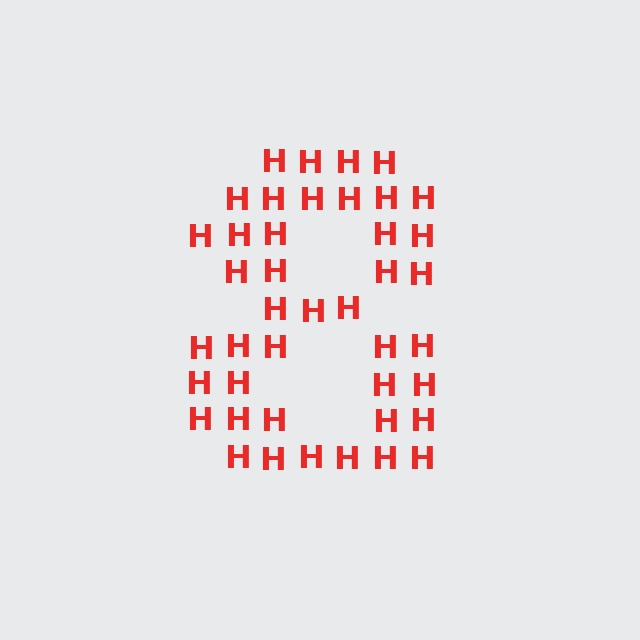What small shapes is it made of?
It is made of small letter H's.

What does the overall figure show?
The overall figure shows the digit 8.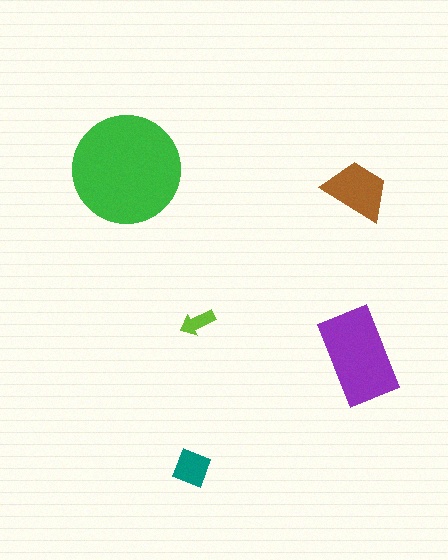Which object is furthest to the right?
The purple rectangle is rightmost.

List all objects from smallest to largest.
The lime arrow, the teal square, the brown trapezoid, the purple rectangle, the green circle.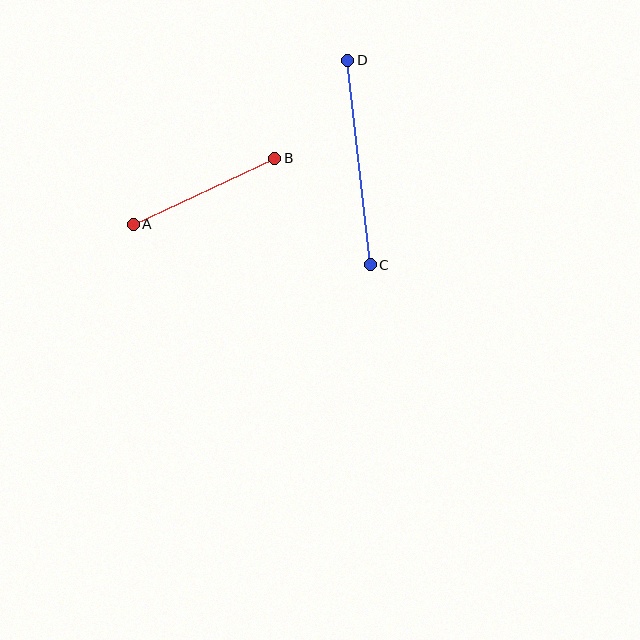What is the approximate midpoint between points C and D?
The midpoint is at approximately (359, 163) pixels.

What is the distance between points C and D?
The distance is approximately 206 pixels.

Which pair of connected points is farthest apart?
Points C and D are farthest apart.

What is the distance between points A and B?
The distance is approximately 156 pixels.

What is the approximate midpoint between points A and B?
The midpoint is at approximately (204, 191) pixels.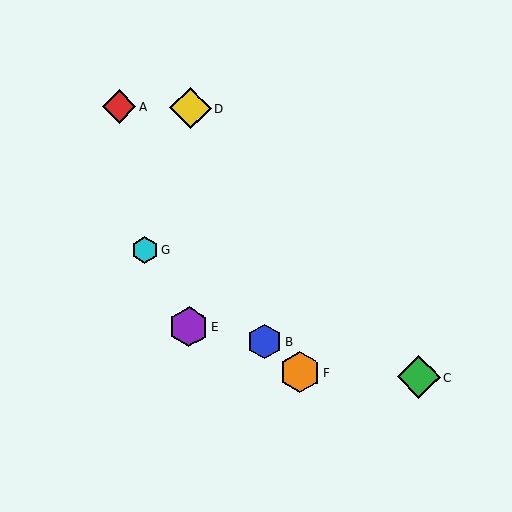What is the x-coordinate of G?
Object G is at x≈145.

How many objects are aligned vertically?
2 objects (D, E) are aligned vertically.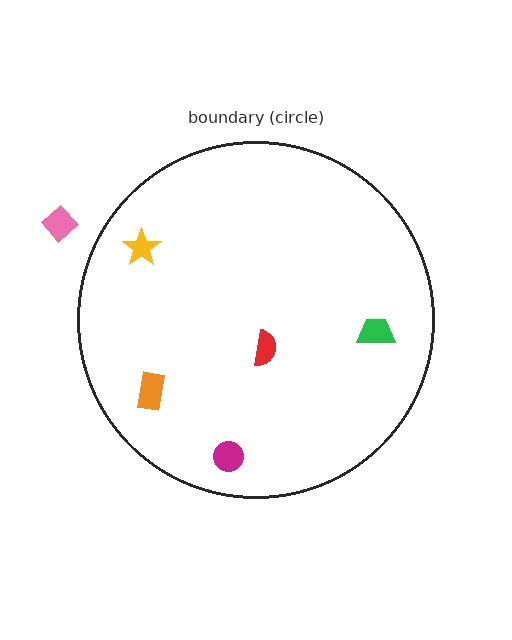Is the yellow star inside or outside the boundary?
Inside.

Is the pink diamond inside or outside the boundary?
Outside.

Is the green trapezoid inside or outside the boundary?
Inside.